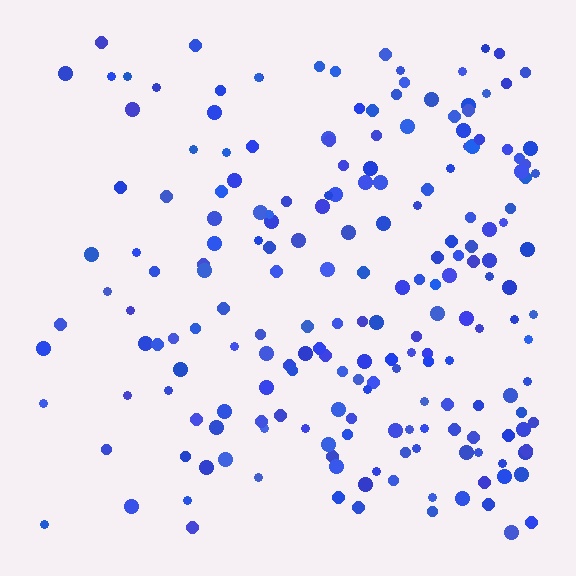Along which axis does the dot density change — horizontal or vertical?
Horizontal.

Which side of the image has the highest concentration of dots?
The right.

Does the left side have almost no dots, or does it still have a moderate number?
Still a moderate number, just noticeably fewer than the right.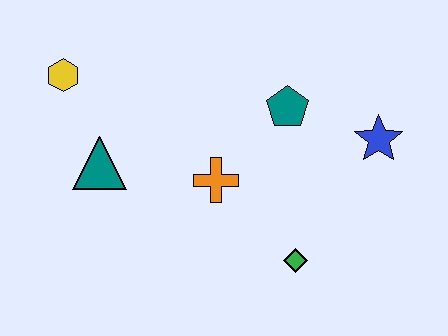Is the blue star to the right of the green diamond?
Yes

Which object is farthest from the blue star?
The yellow hexagon is farthest from the blue star.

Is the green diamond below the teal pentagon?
Yes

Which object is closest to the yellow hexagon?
The teal triangle is closest to the yellow hexagon.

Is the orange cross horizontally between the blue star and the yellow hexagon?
Yes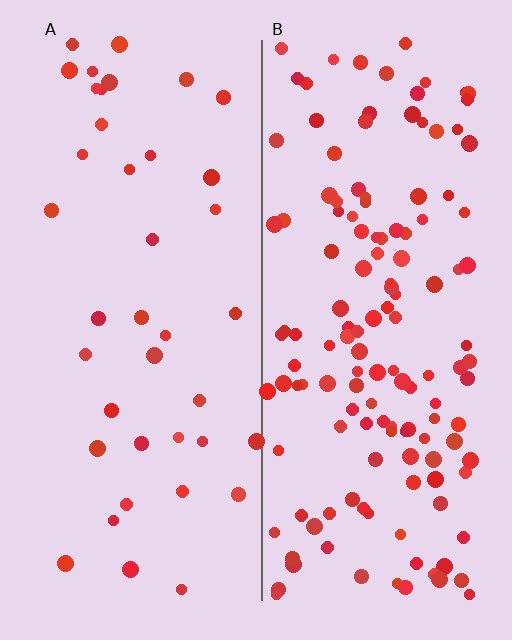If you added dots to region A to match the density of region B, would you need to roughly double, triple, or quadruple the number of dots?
Approximately quadruple.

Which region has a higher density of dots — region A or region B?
B (the right).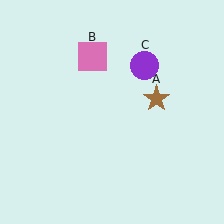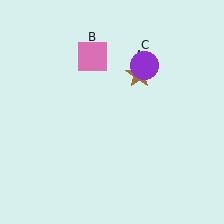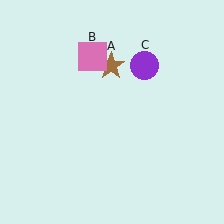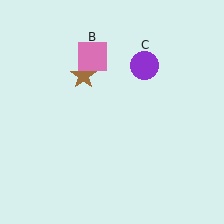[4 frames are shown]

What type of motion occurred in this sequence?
The brown star (object A) rotated counterclockwise around the center of the scene.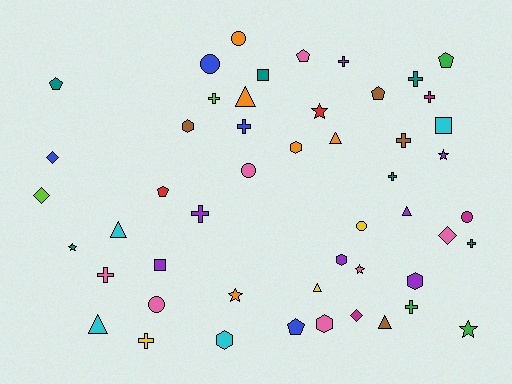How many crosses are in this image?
There are 12 crosses.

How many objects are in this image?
There are 50 objects.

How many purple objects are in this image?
There are 7 purple objects.